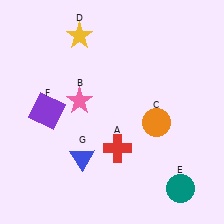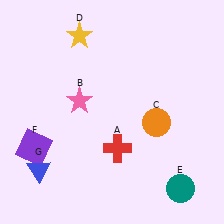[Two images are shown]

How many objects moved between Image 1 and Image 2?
2 objects moved between the two images.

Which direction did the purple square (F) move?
The purple square (F) moved down.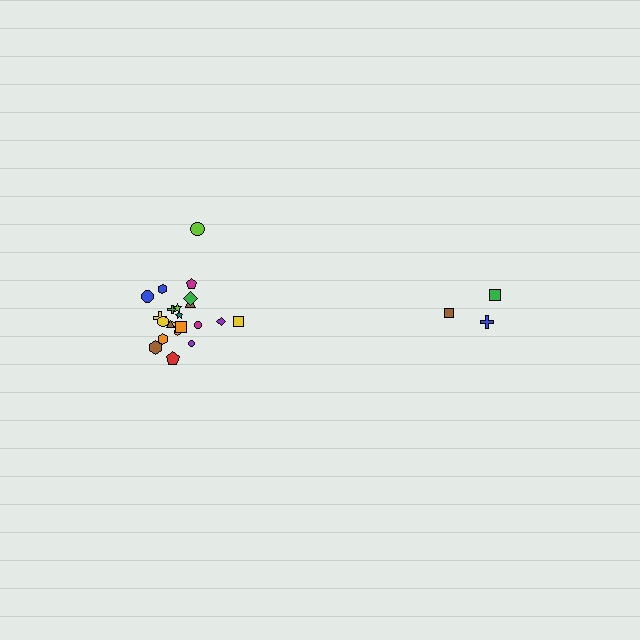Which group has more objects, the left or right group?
The left group.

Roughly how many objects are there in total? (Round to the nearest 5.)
Roughly 25 objects in total.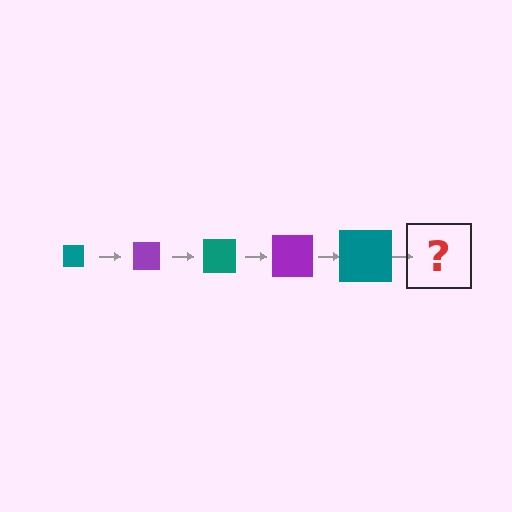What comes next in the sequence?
The next element should be a purple square, larger than the previous one.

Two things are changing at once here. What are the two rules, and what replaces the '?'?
The two rules are that the square grows larger each step and the color cycles through teal and purple. The '?' should be a purple square, larger than the previous one.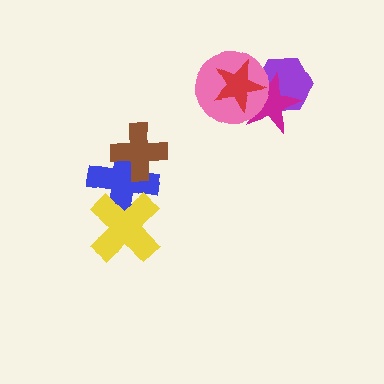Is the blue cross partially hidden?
Yes, it is partially covered by another shape.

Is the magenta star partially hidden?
Yes, it is partially covered by another shape.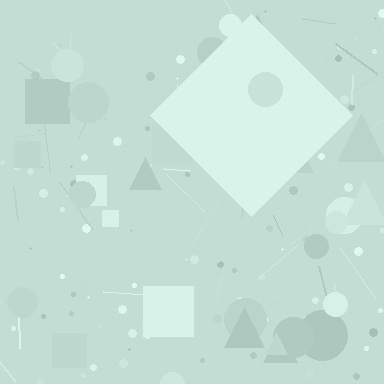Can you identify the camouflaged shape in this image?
The camouflaged shape is a diamond.